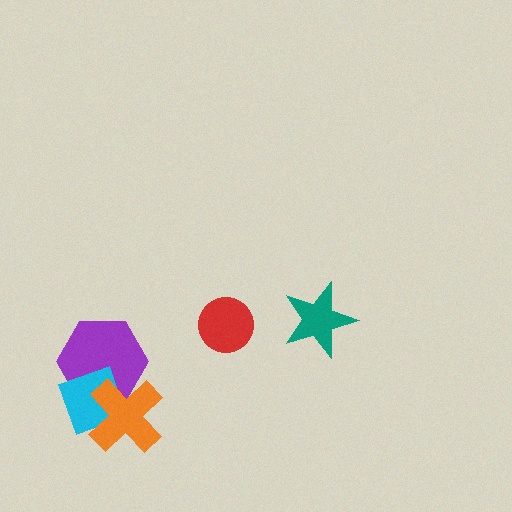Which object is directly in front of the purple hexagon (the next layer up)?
The cyan diamond is directly in front of the purple hexagon.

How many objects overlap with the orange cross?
2 objects overlap with the orange cross.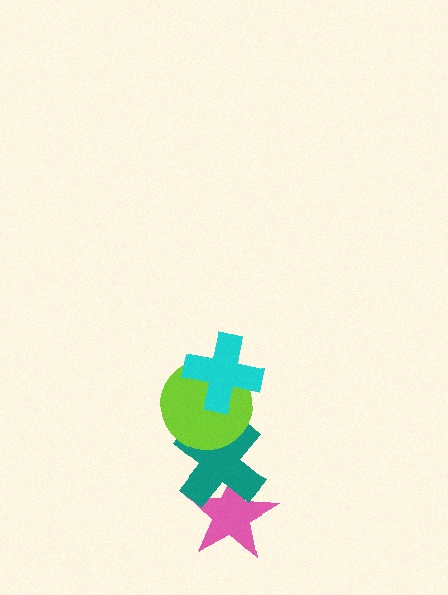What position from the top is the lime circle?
The lime circle is 2nd from the top.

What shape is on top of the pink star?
The teal cross is on top of the pink star.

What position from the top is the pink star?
The pink star is 4th from the top.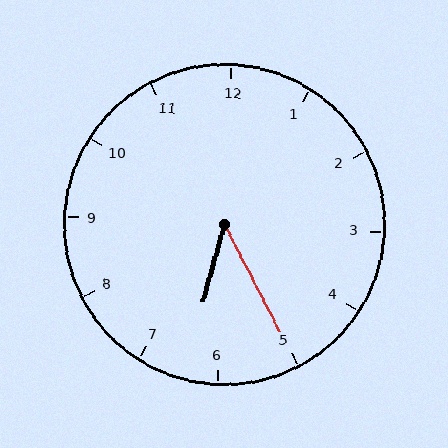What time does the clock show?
6:25.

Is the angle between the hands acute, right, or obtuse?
It is acute.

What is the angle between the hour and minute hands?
Approximately 42 degrees.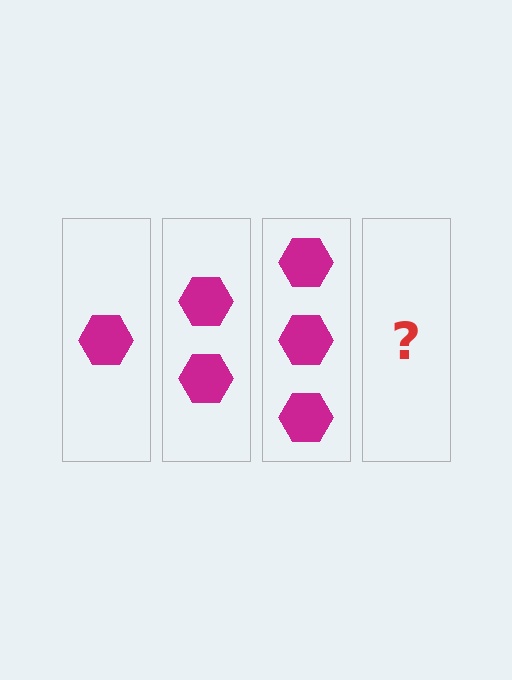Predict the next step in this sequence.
The next step is 4 hexagons.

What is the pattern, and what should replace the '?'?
The pattern is that each step adds one more hexagon. The '?' should be 4 hexagons.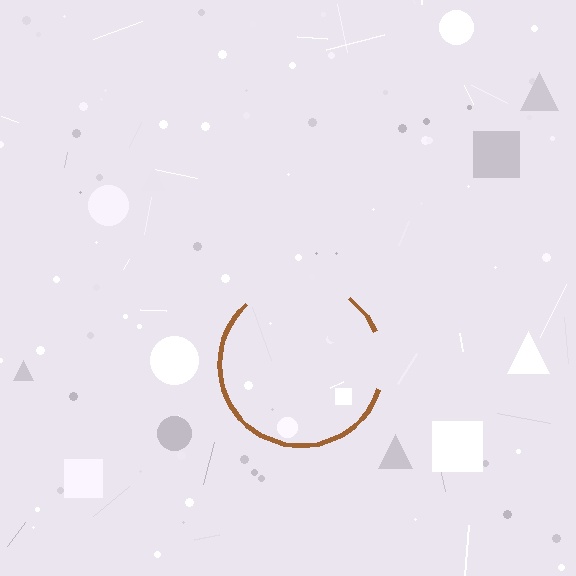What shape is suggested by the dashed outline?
The dashed outline suggests a circle.